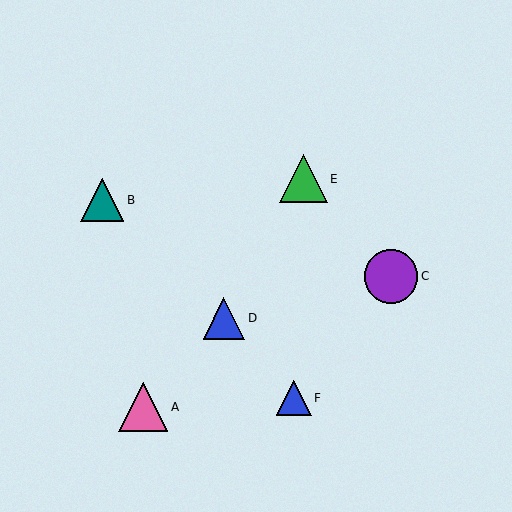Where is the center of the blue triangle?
The center of the blue triangle is at (294, 398).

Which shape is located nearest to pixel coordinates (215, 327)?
The blue triangle (labeled D) at (224, 318) is nearest to that location.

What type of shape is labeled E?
Shape E is a green triangle.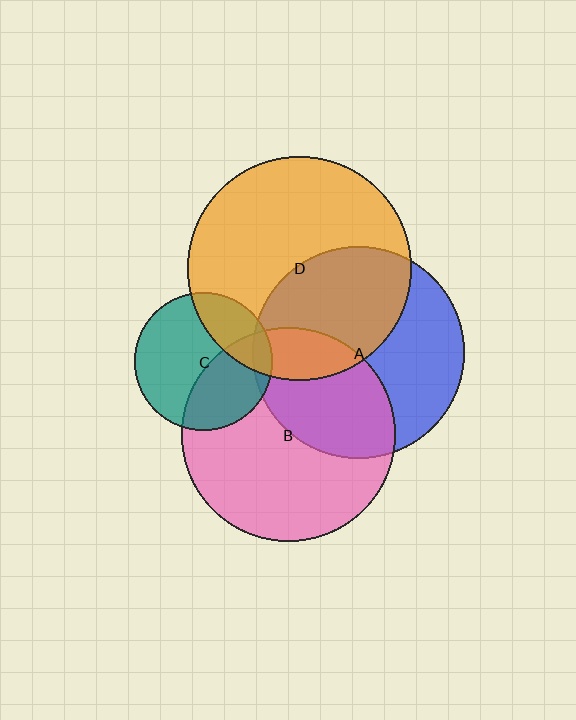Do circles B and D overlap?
Yes.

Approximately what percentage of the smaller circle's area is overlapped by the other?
Approximately 15%.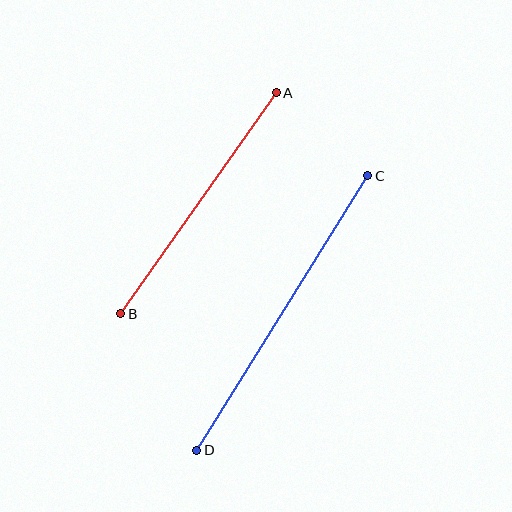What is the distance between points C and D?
The distance is approximately 323 pixels.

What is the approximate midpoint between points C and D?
The midpoint is at approximately (282, 313) pixels.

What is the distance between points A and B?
The distance is approximately 270 pixels.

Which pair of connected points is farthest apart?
Points C and D are farthest apart.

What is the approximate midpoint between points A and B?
The midpoint is at approximately (199, 203) pixels.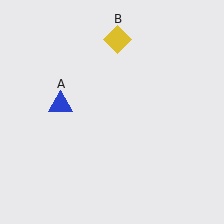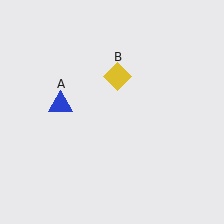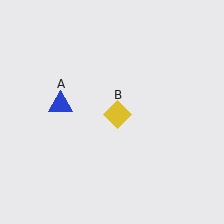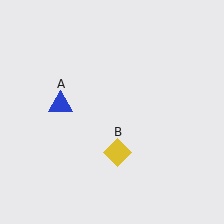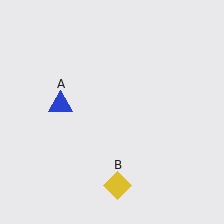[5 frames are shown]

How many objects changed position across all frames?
1 object changed position: yellow diamond (object B).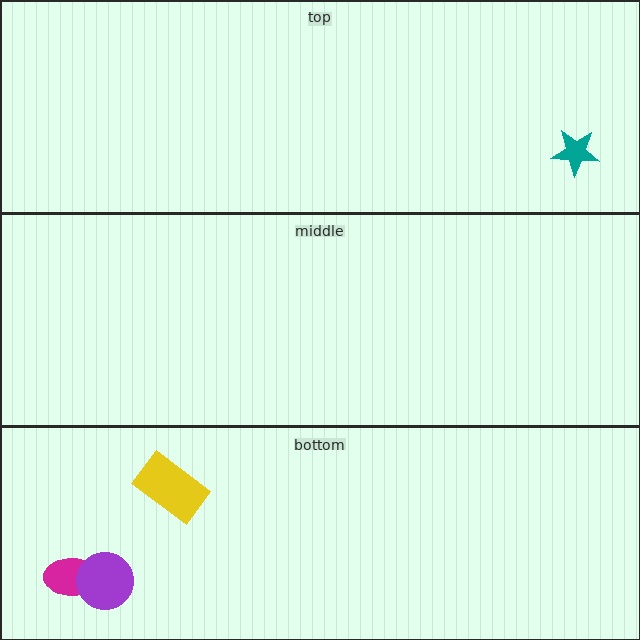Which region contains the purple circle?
The bottom region.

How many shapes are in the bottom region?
3.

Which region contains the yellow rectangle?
The bottom region.